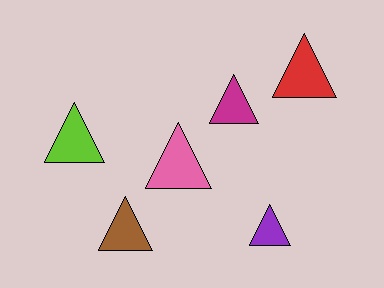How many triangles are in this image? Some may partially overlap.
There are 6 triangles.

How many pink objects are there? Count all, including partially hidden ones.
There is 1 pink object.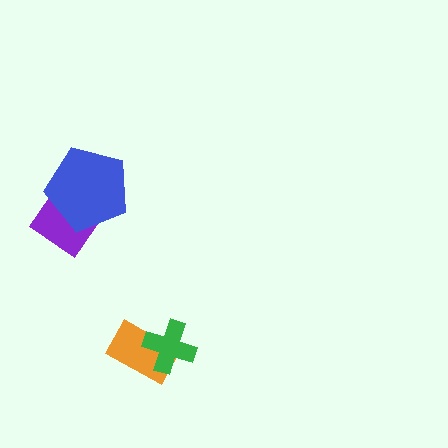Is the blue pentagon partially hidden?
No, no other shape covers it.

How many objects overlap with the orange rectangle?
1 object overlaps with the orange rectangle.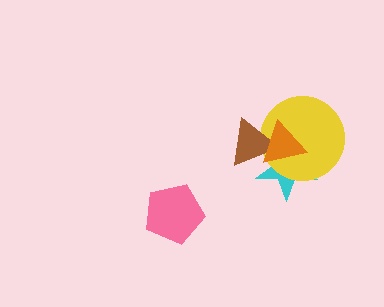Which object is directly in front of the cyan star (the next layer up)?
The yellow circle is directly in front of the cyan star.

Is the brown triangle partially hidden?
Yes, it is partially covered by another shape.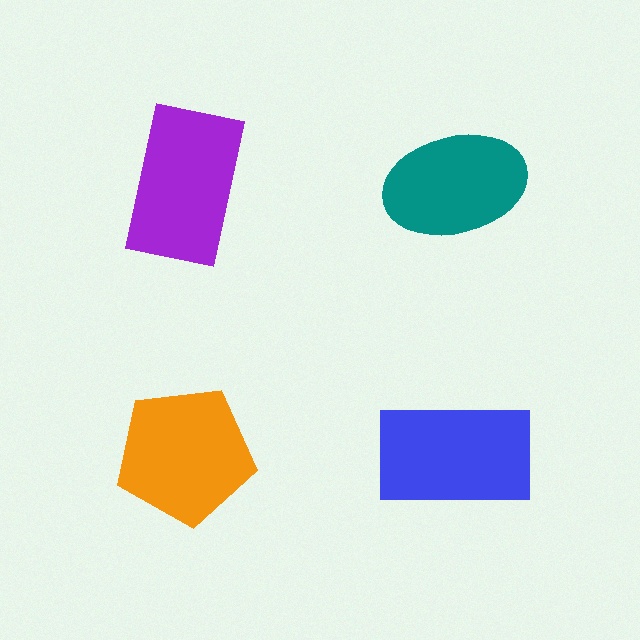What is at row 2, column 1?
An orange pentagon.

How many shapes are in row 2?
2 shapes.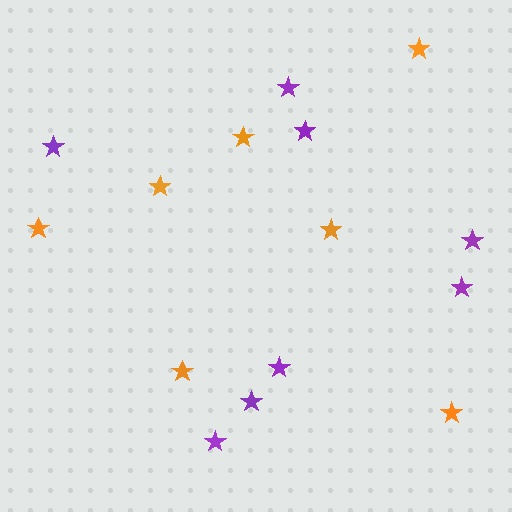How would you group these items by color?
There are 2 groups: one group of purple stars (8) and one group of orange stars (7).